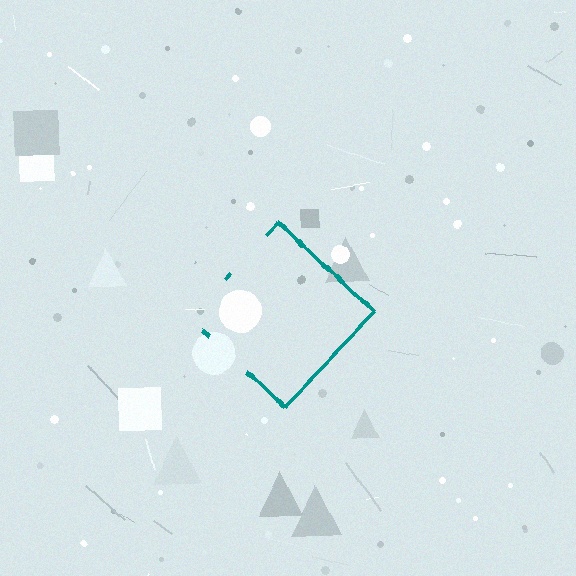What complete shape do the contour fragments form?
The contour fragments form a diamond.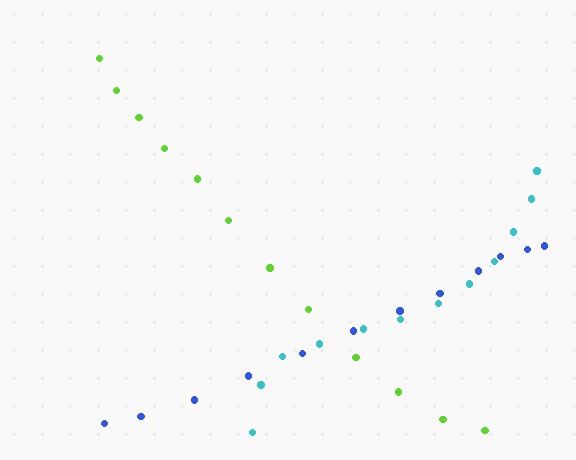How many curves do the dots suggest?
There are 3 distinct paths.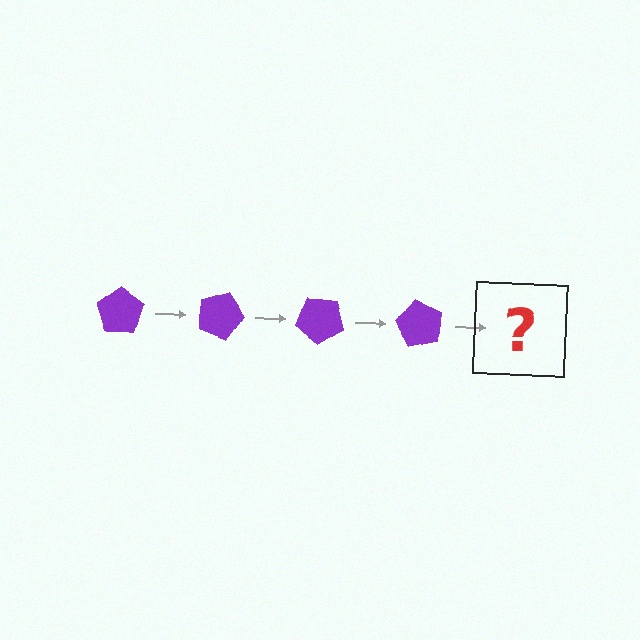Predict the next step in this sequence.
The next step is a purple pentagon rotated 80 degrees.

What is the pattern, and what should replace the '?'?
The pattern is that the pentagon rotates 20 degrees each step. The '?' should be a purple pentagon rotated 80 degrees.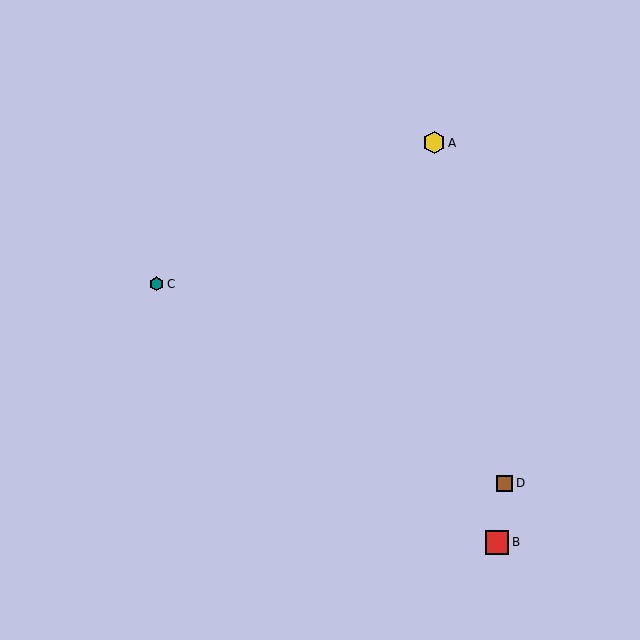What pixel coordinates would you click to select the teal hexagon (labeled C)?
Click at (157, 284) to select the teal hexagon C.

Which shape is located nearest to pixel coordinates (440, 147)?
The yellow hexagon (labeled A) at (434, 143) is nearest to that location.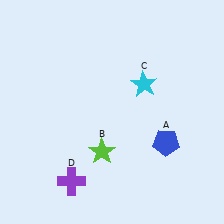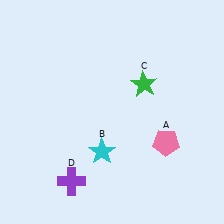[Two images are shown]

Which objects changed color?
A changed from blue to pink. B changed from lime to cyan. C changed from cyan to green.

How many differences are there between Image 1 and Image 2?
There are 3 differences between the two images.